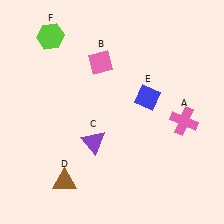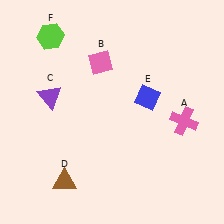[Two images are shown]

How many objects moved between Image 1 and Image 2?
1 object moved between the two images.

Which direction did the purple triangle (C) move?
The purple triangle (C) moved up.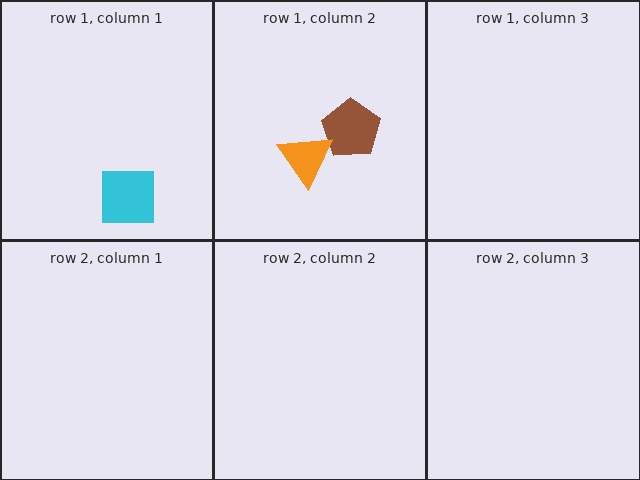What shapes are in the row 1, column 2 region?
The brown pentagon, the orange triangle.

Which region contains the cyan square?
The row 1, column 1 region.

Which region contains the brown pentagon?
The row 1, column 2 region.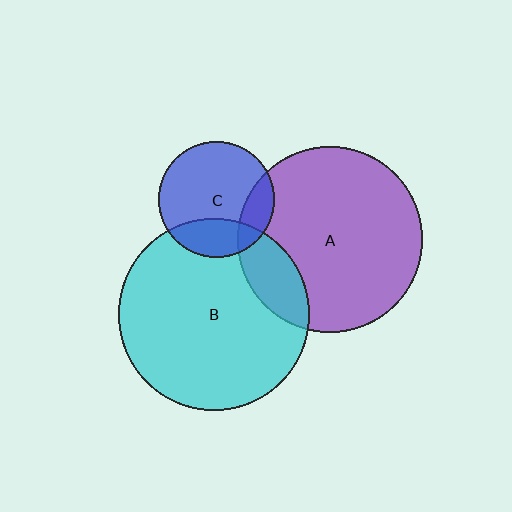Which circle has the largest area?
Circle B (cyan).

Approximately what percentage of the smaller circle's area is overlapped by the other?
Approximately 15%.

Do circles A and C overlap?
Yes.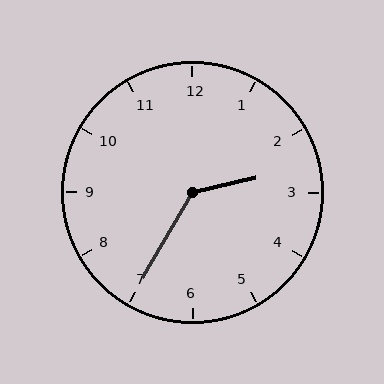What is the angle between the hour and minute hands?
Approximately 132 degrees.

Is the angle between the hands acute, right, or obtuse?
It is obtuse.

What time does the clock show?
2:35.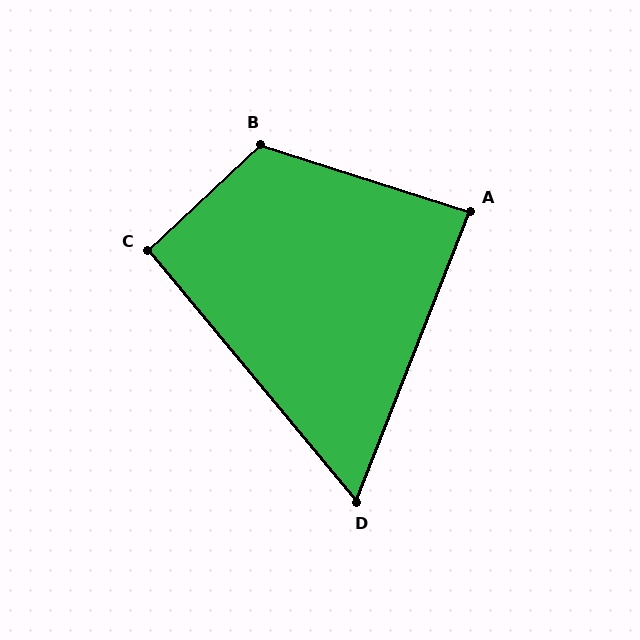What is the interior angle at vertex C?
Approximately 94 degrees (approximately right).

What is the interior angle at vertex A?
Approximately 86 degrees (approximately right).